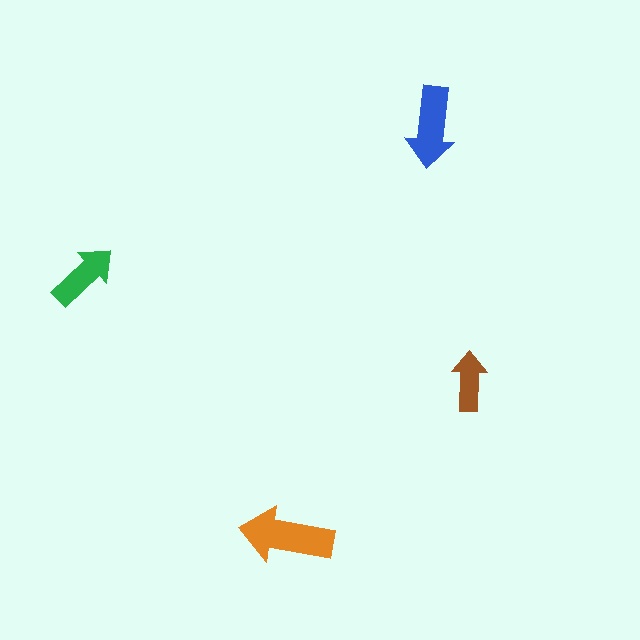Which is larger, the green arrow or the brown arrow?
The green one.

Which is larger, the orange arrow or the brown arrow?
The orange one.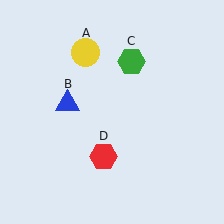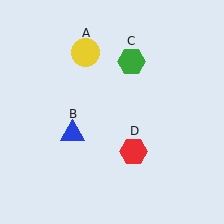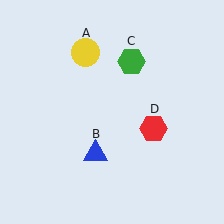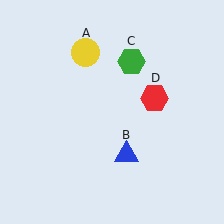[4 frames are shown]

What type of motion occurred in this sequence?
The blue triangle (object B), red hexagon (object D) rotated counterclockwise around the center of the scene.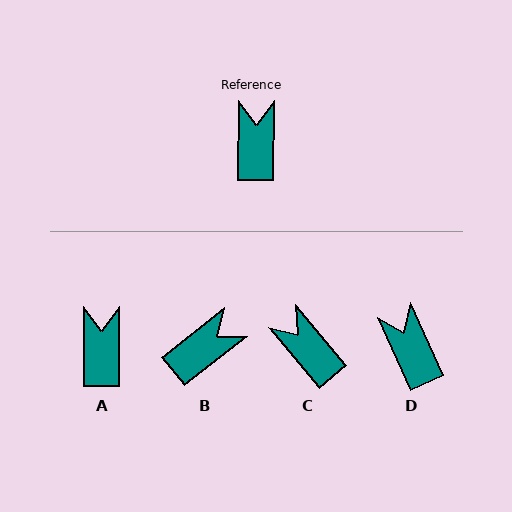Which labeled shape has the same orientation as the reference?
A.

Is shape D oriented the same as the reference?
No, it is off by about 25 degrees.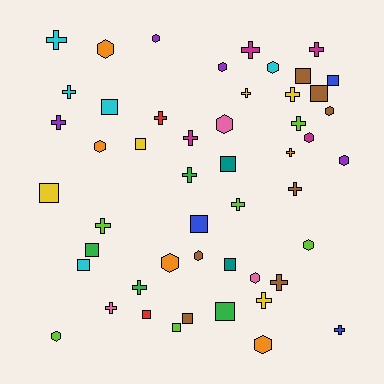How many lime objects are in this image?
There are 6 lime objects.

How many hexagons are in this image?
There are 15 hexagons.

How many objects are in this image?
There are 50 objects.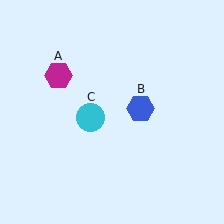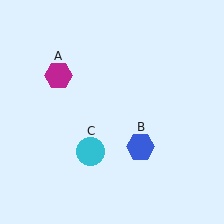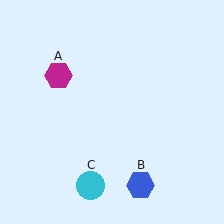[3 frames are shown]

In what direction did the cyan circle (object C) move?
The cyan circle (object C) moved down.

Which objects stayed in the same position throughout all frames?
Magenta hexagon (object A) remained stationary.